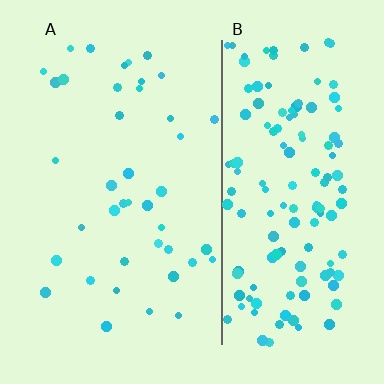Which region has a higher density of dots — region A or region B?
B (the right).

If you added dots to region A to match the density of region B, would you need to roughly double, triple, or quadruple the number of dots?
Approximately quadruple.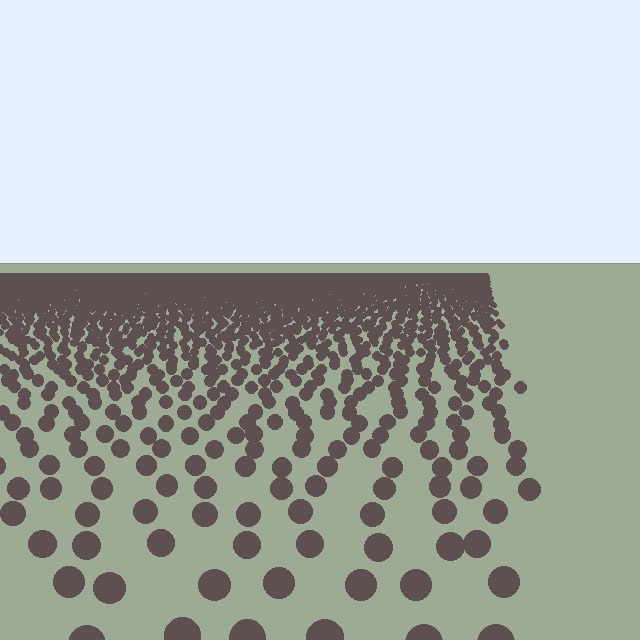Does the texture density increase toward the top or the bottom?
Density increases toward the top.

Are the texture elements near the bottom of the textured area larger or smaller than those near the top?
Larger. Near the bottom, elements are closer to the viewer and appear at a bigger on-screen size.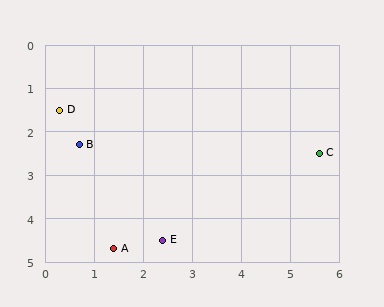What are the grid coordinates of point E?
Point E is at approximately (2.4, 4.5).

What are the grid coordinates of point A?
Point A is at approximately (1.4, 4.7).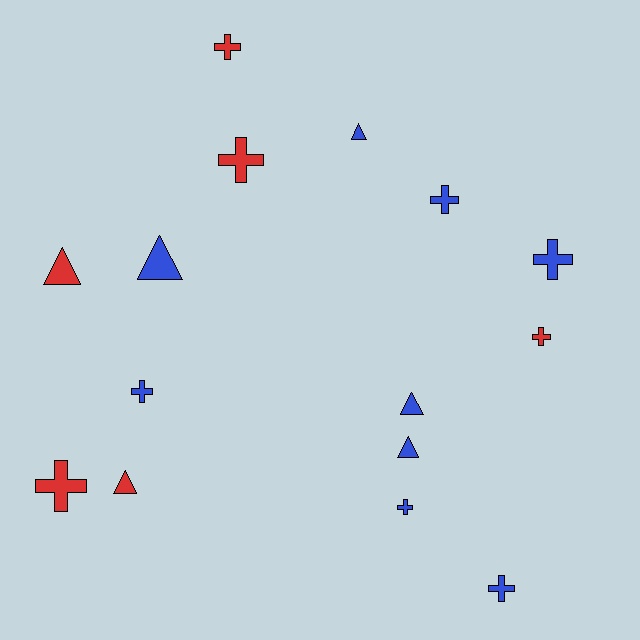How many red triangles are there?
There are 2 red triangles.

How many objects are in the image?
There are 15 objects.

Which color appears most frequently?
Blue, with 9 objects.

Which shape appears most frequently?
Cross, with 9 objects.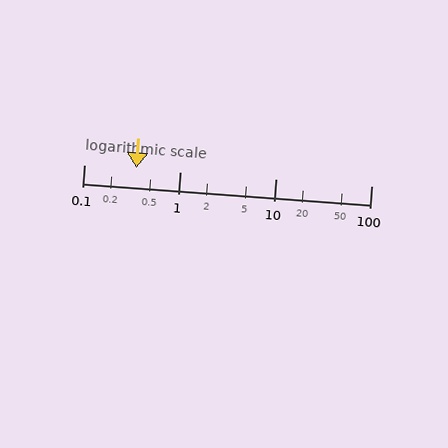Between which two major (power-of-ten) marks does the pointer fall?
The pointer is between 0.1 and 1.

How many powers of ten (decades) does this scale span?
The scale spans 3 decades, from 0.1 to 100.